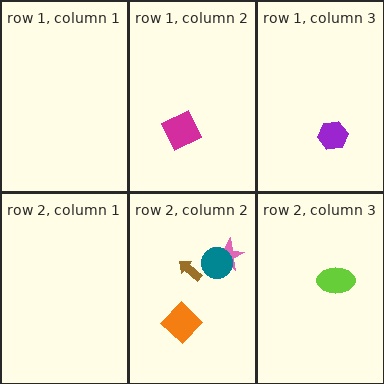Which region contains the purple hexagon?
The row 1, column 3 region.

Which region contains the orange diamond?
The row 2, column 2 region.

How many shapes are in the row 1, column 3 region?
1.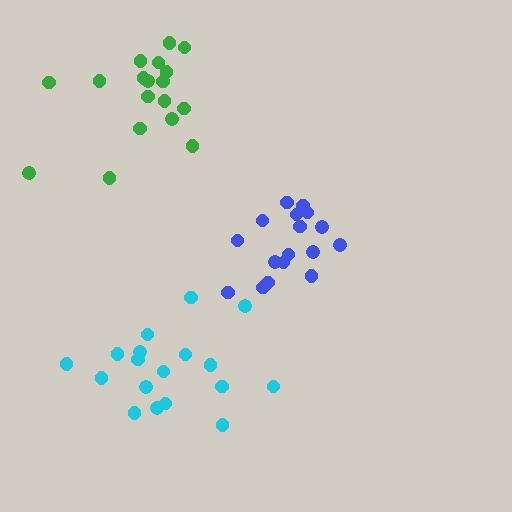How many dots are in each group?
Group 1: 17 dots, Group 2: 18 dots, Group 3: 18 dots (53 total).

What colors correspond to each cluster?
The clusters are colored: blue, cyan, green.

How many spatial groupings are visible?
There are 3 spatial groupings.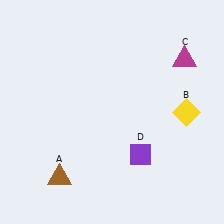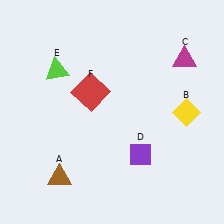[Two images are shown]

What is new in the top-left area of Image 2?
A lime triangle (E) was added in the top-left area of Image 2.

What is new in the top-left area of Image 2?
A red square (F) was added in the top-left area of Image 2.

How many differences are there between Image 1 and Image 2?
There are 2 differences between the two images.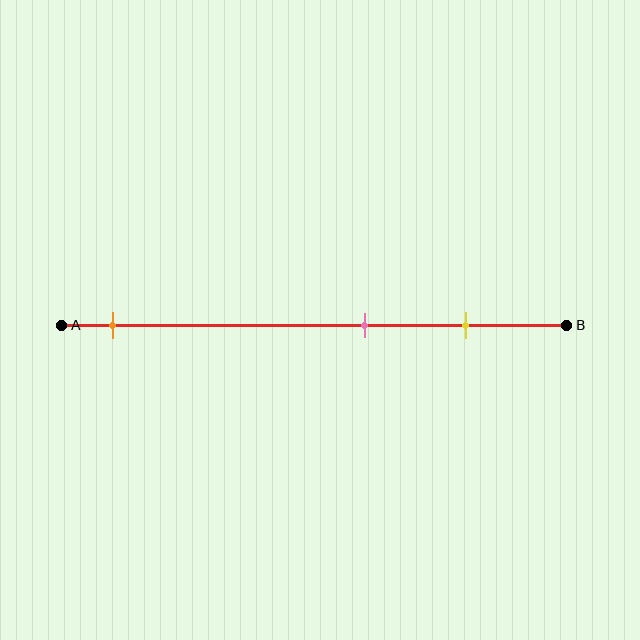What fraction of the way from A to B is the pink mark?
The pink mark is approximately 60% (0.6) of the way from A to B.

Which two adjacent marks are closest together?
The pink and yellow marks are the closest adjacent pair.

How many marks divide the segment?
There are 3 marks dividing the segment.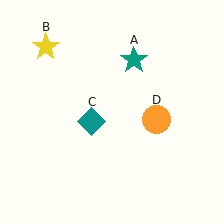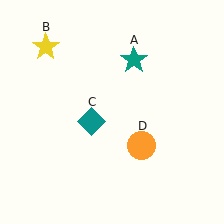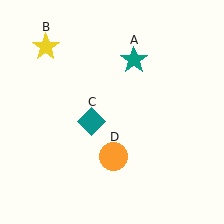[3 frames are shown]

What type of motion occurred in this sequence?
The orange circle (object D) rotated clockwise around the center of the scene.